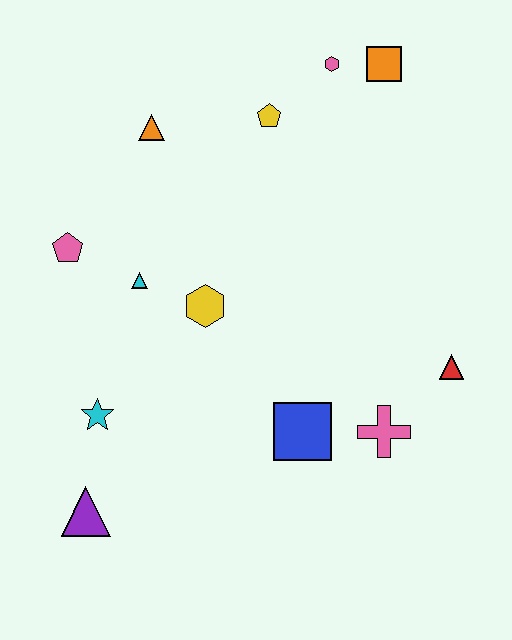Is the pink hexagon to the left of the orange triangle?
No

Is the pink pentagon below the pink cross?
No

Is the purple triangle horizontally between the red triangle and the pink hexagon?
No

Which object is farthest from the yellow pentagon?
The purple triangle is farthest from the yellow pentagon.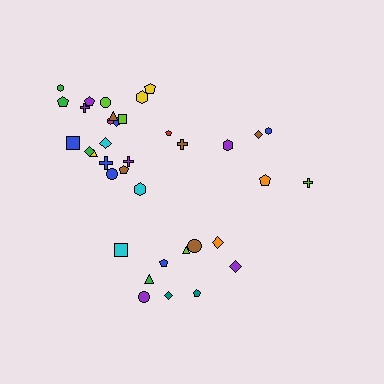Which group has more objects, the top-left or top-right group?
The top-left group.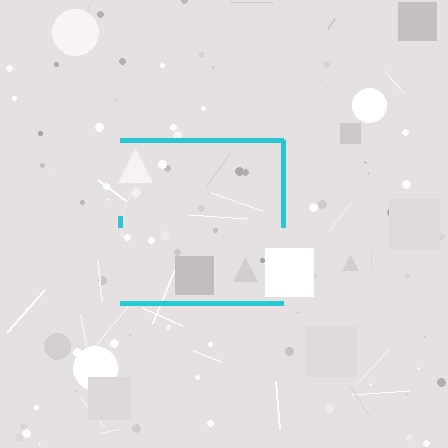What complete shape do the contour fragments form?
The contour fragments form a square.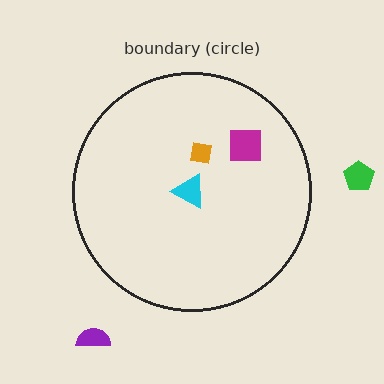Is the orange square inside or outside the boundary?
Inside.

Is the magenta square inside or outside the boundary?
Inside.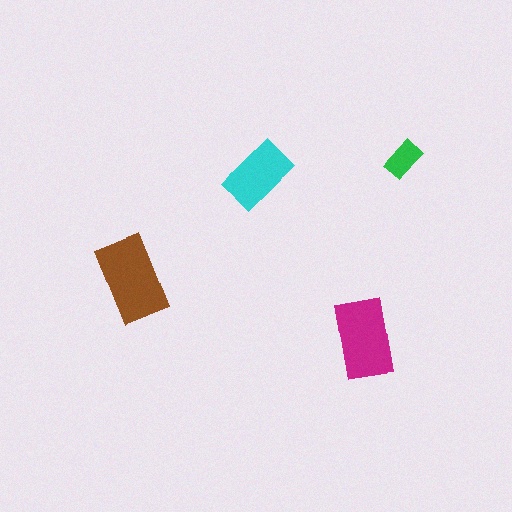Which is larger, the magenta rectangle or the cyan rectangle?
The magenta one.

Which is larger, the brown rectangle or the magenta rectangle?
The brown one.